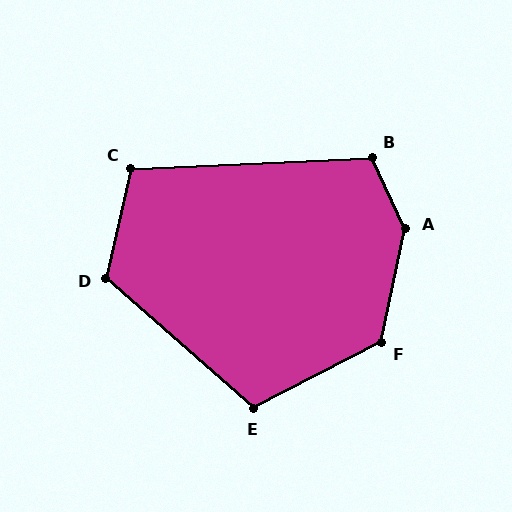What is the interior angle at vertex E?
Approximately 112 degrees (obtuse).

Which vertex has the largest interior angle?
A, at approximately 143 degrees.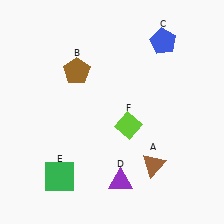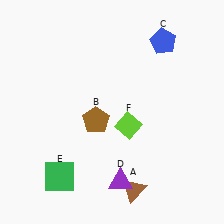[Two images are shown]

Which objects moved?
The objects that moved are: the brown triangle (A), the brown pentagon (B).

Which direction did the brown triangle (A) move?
The brown triangle (A) moved down.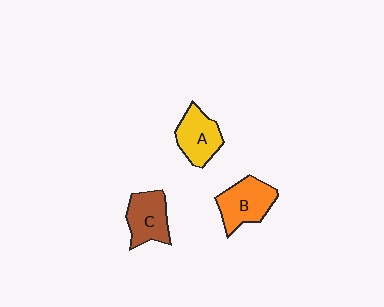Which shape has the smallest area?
Shape C (brown).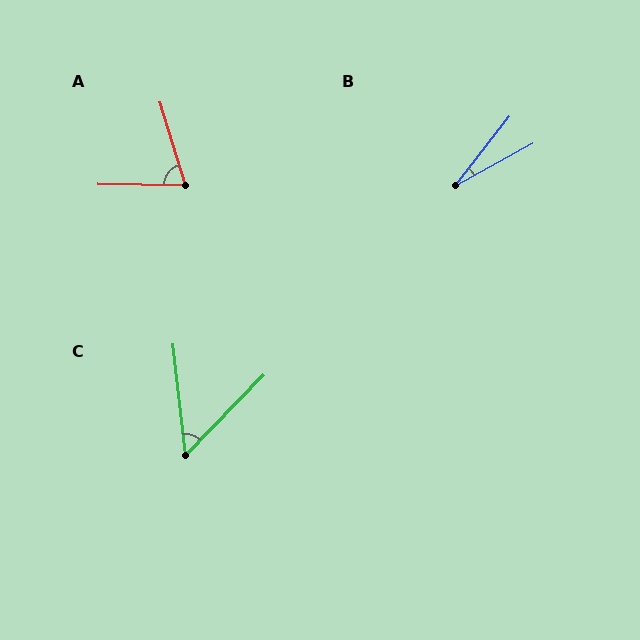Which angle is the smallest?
B, at approximately 23 degrees.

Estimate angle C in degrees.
Approximately 51 degrees.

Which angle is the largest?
A, at approximately 72 degrees.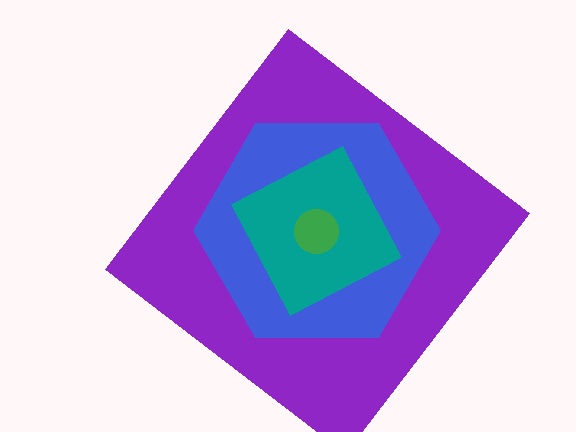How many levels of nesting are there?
4.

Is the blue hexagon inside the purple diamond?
Yes.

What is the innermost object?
The green circle.